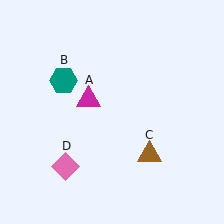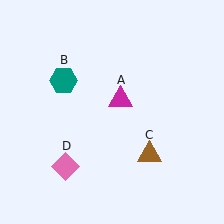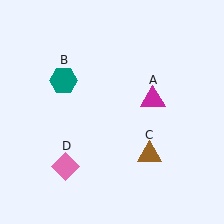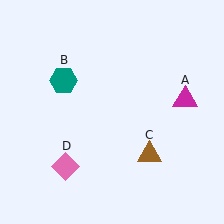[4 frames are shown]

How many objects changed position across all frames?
1 object changed position: magenta triangle (object A).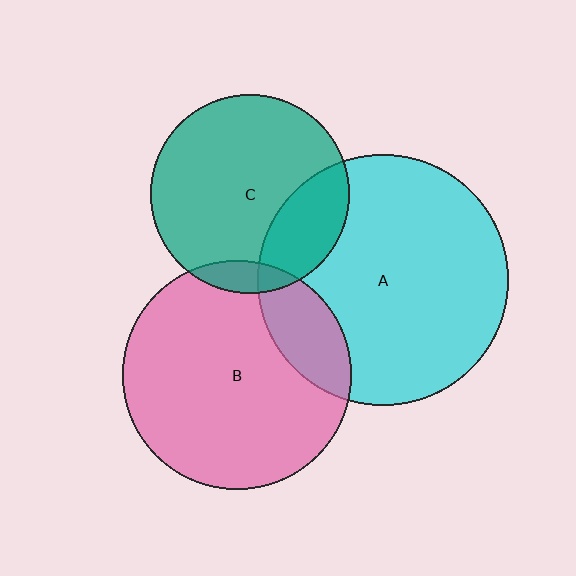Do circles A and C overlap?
Yes.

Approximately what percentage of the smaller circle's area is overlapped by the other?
Approximately 25%.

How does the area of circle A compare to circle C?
Approximately 1.6 times.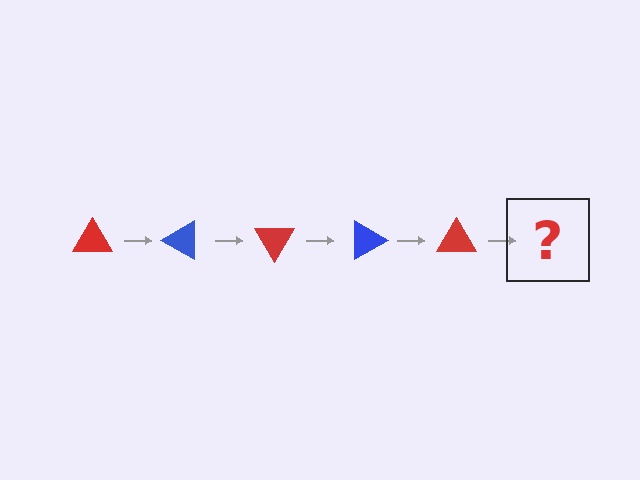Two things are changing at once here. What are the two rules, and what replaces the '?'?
The two rules are that it rotates 30 degrees each step and the color cycles through red and blue. The '?' should be a blue triangle, rotated 150 degrees from the start.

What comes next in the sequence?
The next element should be a blue triangle, rotated 150 degrees from the start.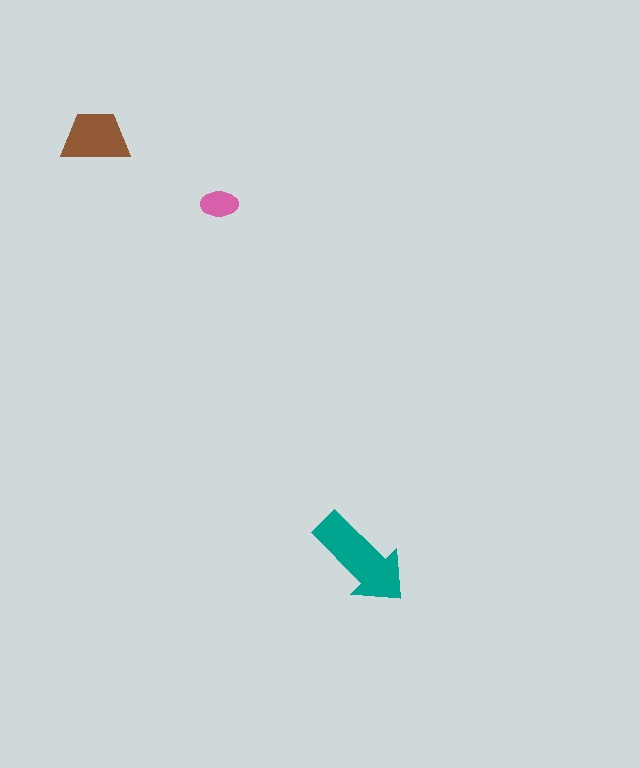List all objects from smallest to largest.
The pink ellipse, the brown trapezoid, the teal arrow.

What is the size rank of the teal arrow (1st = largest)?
1st.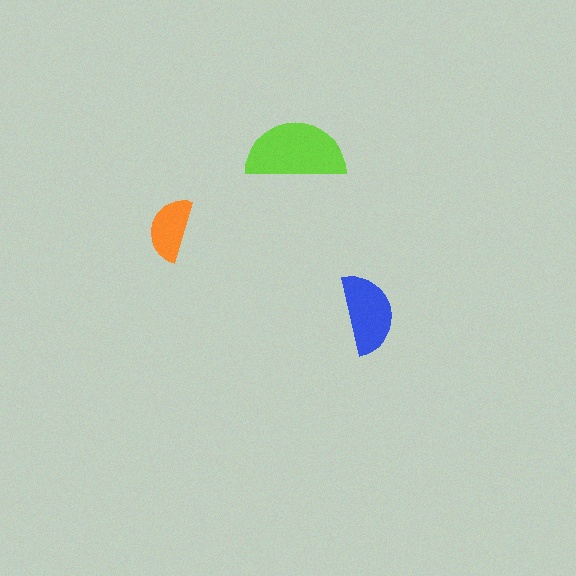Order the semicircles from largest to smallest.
the lime one, the blue one, the orange one.